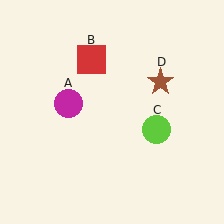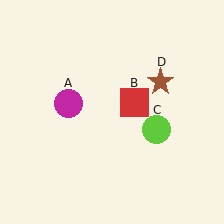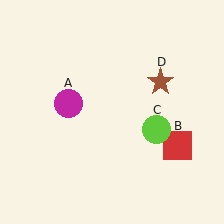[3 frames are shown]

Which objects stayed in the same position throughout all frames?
Magenta circle (object A) and lime circle (object C) and brown star (object D) remained stationary.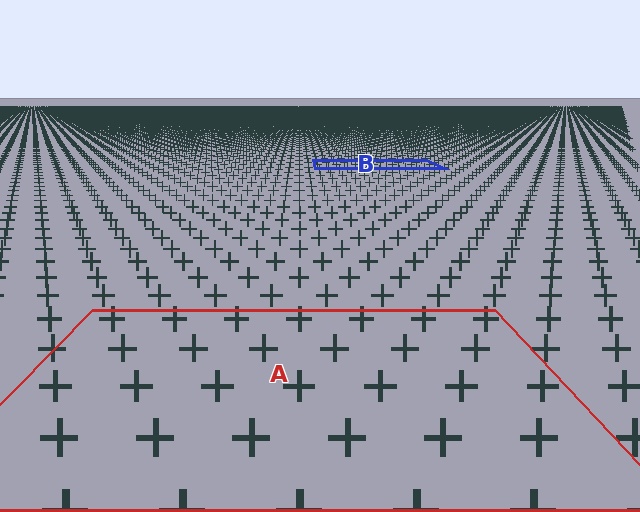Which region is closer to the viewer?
Region A is closer. The texture elements there are larger and more spread out.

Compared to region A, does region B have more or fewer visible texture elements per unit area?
Region B has more texture elements per unit area — they are packed more densely because it is farther away.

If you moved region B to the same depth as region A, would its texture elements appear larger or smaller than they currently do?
They would appear larger. At a closer depth, the same texture elements are projected at a bigger on-screen size.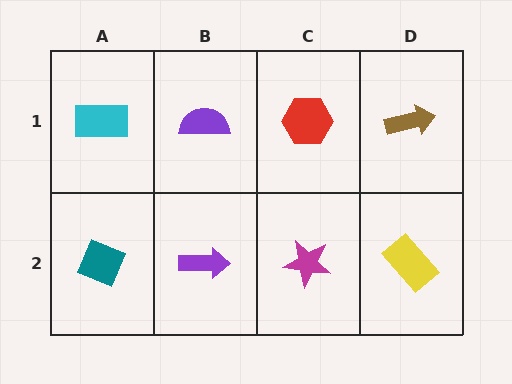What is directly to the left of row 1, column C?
A purple semicircle.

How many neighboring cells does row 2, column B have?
3.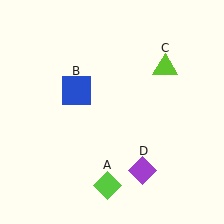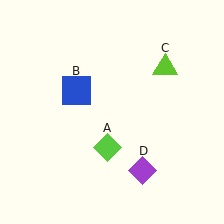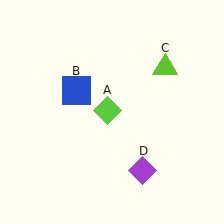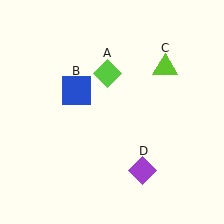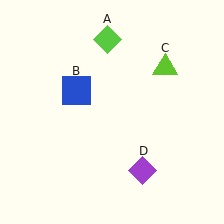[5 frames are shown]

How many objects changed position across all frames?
1 object changed position: lime diamond (object A).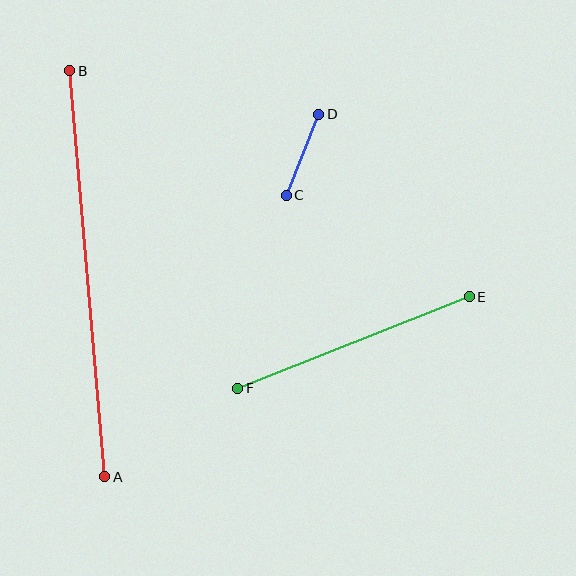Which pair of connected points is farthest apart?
Points A and B are farthest apart.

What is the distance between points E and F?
The distance is approximately 249 pixels.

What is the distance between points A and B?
The distance is approximately 407 pixels.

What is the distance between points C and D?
The distance is approximately 87 pixels.